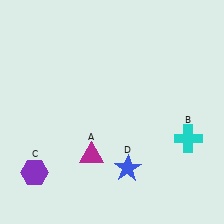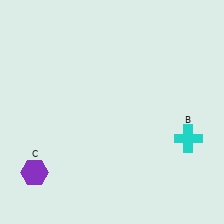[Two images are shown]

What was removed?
The magenta triangle (A), the blue star (D) were removed in Image 2.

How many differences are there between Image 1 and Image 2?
There are 2 differences between the two images.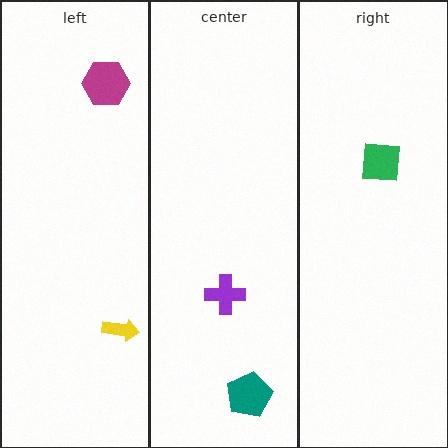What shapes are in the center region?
The teal pentagon, the purple cross.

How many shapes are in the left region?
2.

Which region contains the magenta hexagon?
The left region.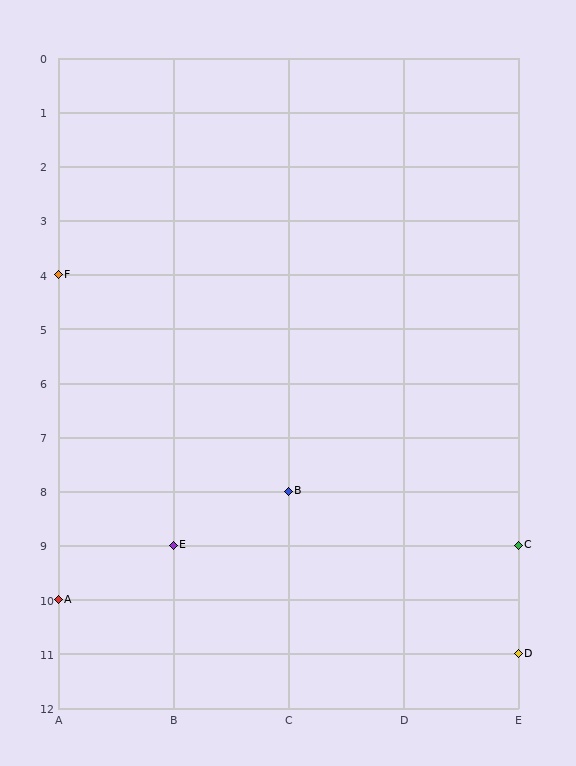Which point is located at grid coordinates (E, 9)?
Point C is at (E, 9).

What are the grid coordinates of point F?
Point F is at grid coordinates (A, 4).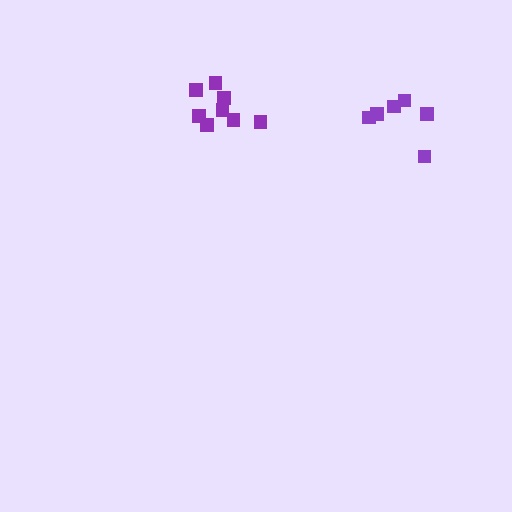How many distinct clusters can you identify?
There are 2 distinct clusters.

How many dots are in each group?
Group 1: 8 dots, Group 2: 6 dots (14 total).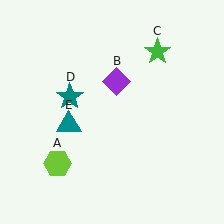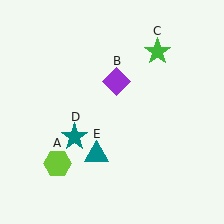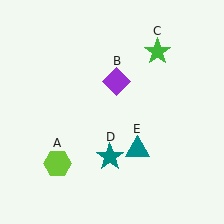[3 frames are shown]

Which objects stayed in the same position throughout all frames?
Lime hexagon (object A) and purple diamond (object B) and green star (object C) remained stationary.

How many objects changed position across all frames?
2 objects changed position: teal star (object D), teal triangle (object E).